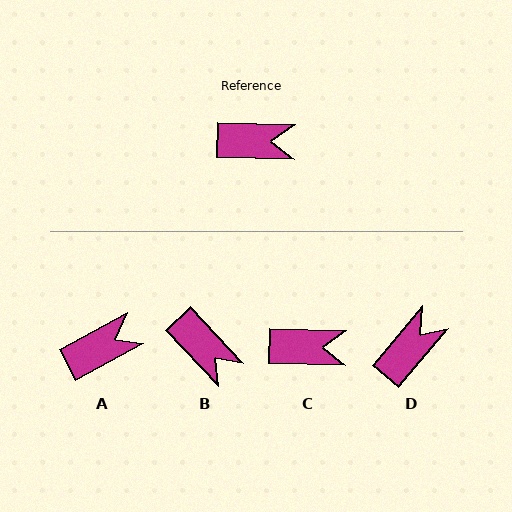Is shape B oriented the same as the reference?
No, it is off by about 46 degrees.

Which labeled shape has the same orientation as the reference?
C.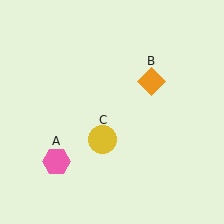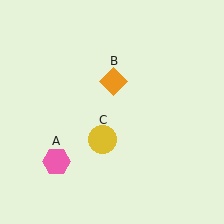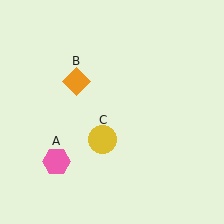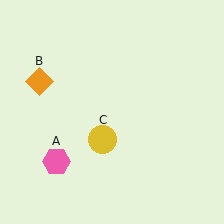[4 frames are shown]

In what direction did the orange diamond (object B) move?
The orange diamond (object B) moved left.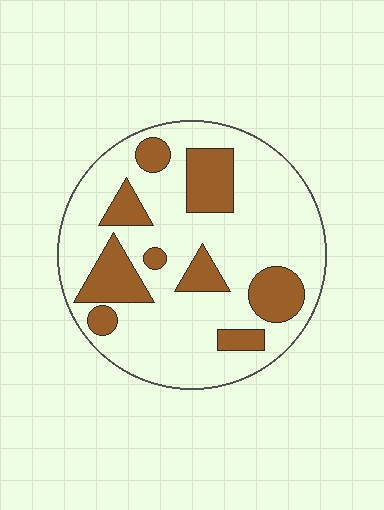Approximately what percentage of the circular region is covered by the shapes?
Approximately 25%.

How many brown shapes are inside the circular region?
9.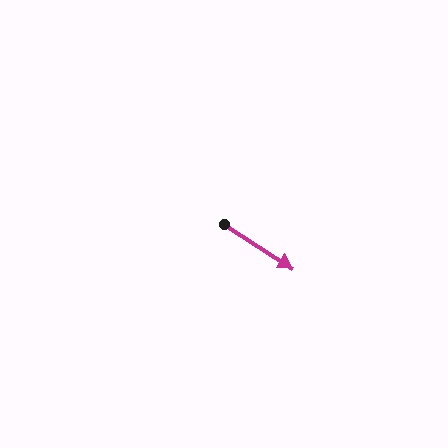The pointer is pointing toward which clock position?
Roughly 4 o'clock.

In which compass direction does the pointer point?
Southeast.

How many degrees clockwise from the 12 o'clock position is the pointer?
Approximately 123 degrees.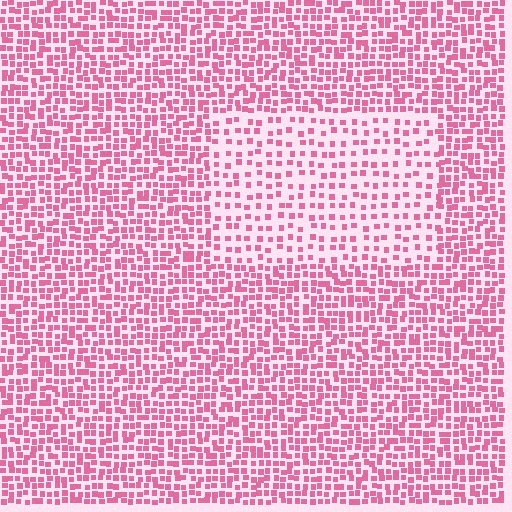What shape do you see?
I see a rectangle.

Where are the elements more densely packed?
The elements are more densely packed outside the rectangle boundary.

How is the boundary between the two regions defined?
The boundary is defined by a change in element density (approximately 2.0x ratio). All elements are the same color, size, and shape.